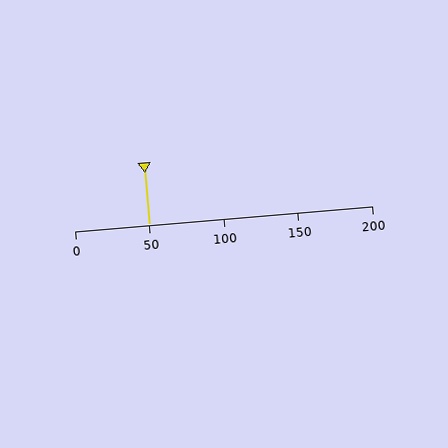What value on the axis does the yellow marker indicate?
The marker indicates approximately 50.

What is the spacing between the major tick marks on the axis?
The major ticks are spaced 50 apart.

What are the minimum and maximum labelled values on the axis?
The axis runs from 0 to 200.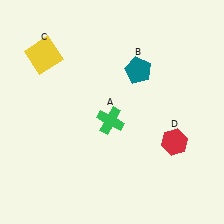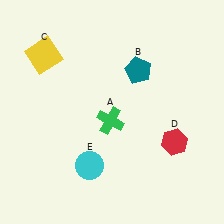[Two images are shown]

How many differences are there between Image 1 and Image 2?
There is 1 difference between the two images.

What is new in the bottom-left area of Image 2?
A cyan circle (E) was added in the bottom-left area of Image 2.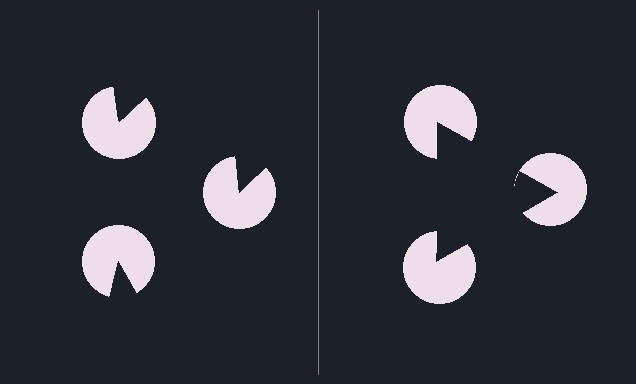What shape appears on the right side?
An illusory triangle.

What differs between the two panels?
The pac-man discs are positioned identically on both sides; only the wedge orientations differ. On the right they align to a triangle; on the left they are misaligned.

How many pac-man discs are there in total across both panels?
6 — 3 on each side.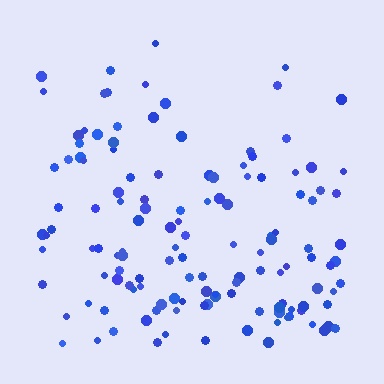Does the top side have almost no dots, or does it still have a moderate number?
Still a moderate number, just noticeably fewer than the bottom.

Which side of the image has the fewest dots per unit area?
The top.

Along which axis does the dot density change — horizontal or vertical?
Vertical.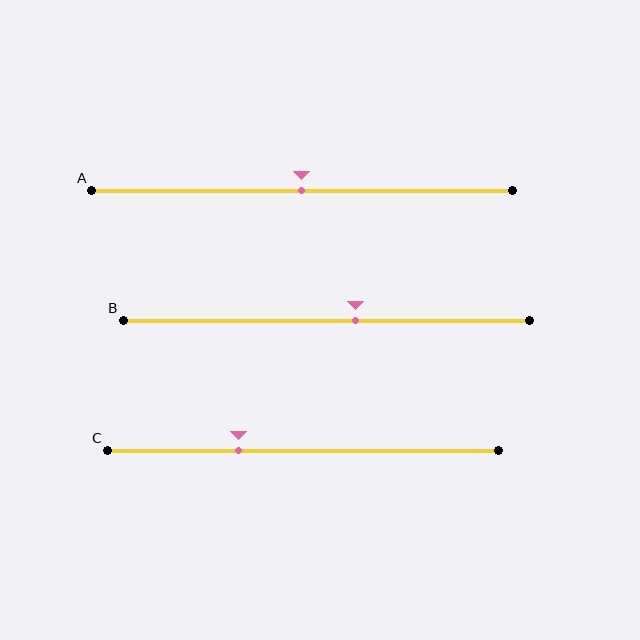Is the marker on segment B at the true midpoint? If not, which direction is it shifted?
No, the marker on segment B is shifted to the right by about 7% of the segment length.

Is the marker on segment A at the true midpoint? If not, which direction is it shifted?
Yes, the marker on segment A is at the true midpoint.